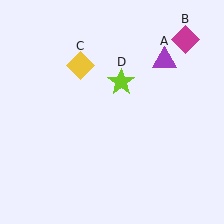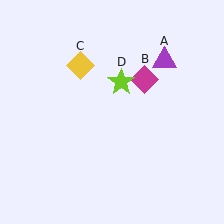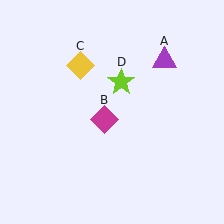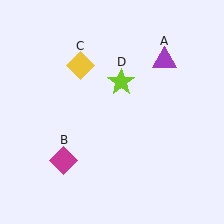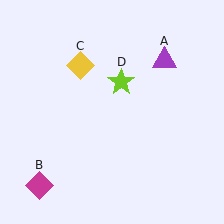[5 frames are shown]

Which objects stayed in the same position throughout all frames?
Purple triangle (object A) and yellow diamond (object C) and lime star (object D) remained stationary.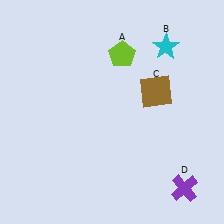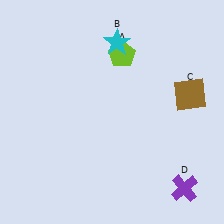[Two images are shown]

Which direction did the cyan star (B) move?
The cyan star (B) moved left.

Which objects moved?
The objects that moved are: the cyan star (B), the brown square (C).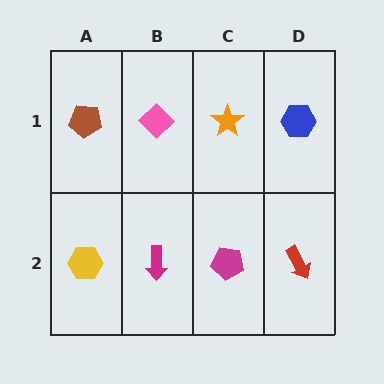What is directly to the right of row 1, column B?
An orange star.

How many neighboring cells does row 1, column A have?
2.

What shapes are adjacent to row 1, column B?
A magenta arrow (row 2, column B), a brown pentagon (row 1, column A), an orange star (row 1, column C).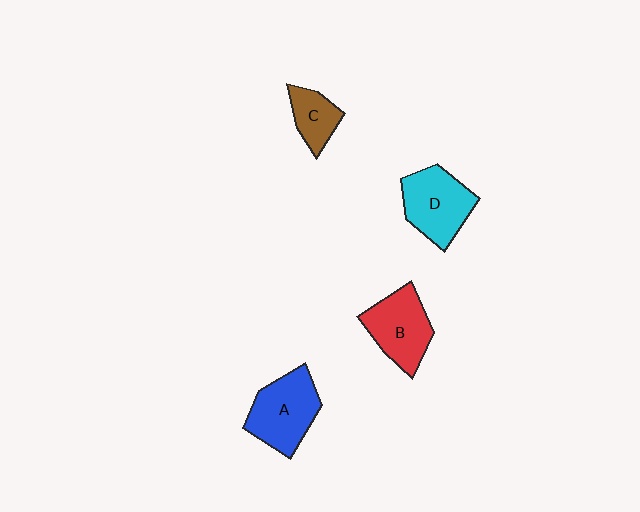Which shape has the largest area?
Shape A (blue).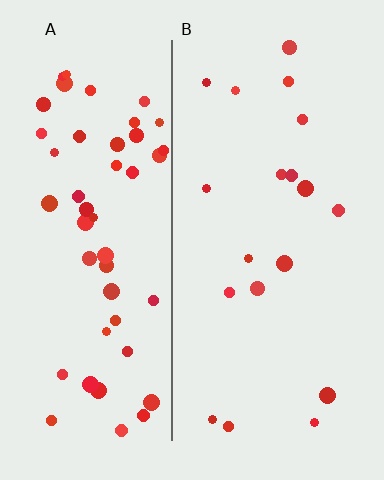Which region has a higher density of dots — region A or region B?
A (the left).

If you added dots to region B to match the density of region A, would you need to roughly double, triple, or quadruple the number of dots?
Approximately triple.